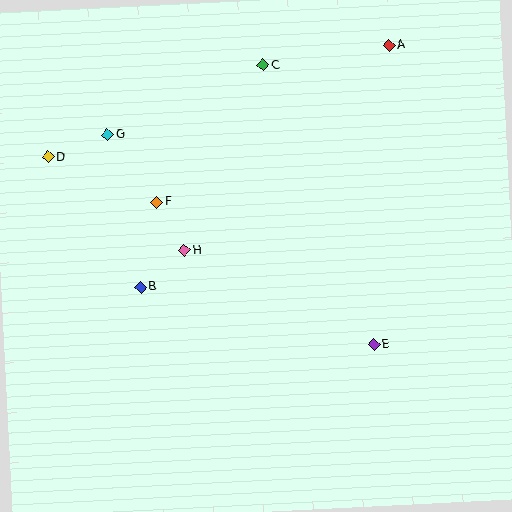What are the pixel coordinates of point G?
Point G is at (107, 134).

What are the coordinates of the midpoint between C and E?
The midpoint between C and E is at (319, 205).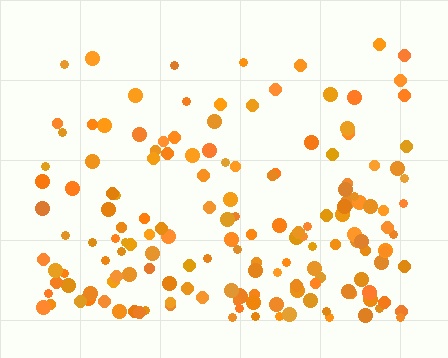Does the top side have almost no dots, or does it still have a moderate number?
Still a moderate number, just noticeably fewer than the bottom.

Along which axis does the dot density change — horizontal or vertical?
Vertical.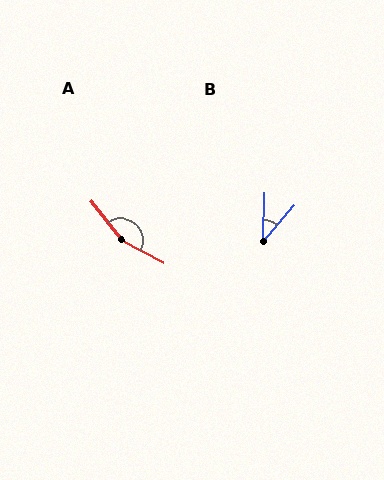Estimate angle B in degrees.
Approximately 39 degrees.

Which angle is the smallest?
B, at approximately 39 degrees.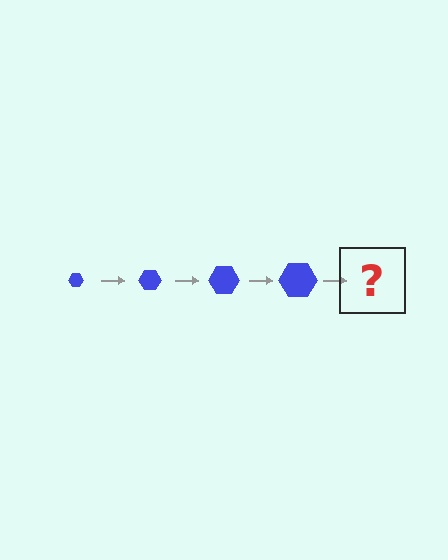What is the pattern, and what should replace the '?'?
The pattern is that the hexagon gets progressively larger each step. The '?' should be a blue hexagon, larger than the previous one.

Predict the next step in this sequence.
The next step is a blue hexagon, larger than the previous one.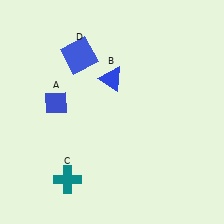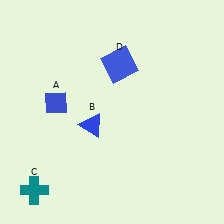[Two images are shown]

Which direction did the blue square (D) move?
The blue square (D) moved right.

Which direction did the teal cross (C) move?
The teal cross (C) moved left.